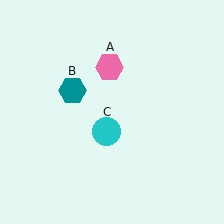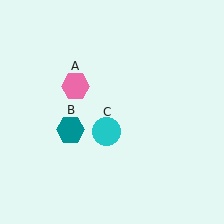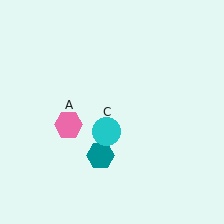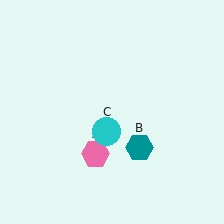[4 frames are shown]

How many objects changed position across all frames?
2 objects changed position: pink hexagon (object A), teal hexagon (object B).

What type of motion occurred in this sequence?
The pink hexagon (object A), teal hexagon (object B) rotated counterclockwise around the center of the scene.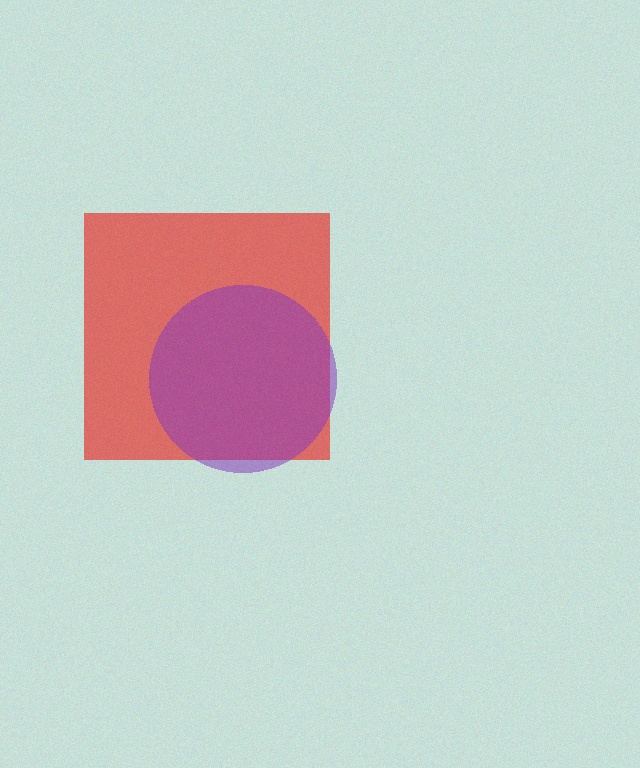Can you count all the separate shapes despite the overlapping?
Yes, there are 2 separate shapes.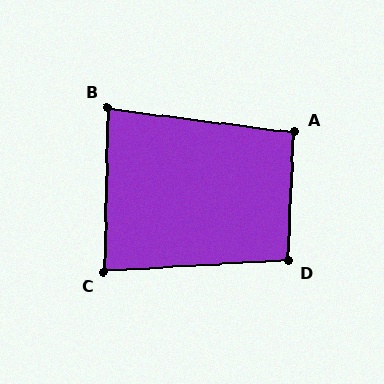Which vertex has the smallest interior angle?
B, at approximately 84 degrees.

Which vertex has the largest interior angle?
D, at approximately 96 degrees.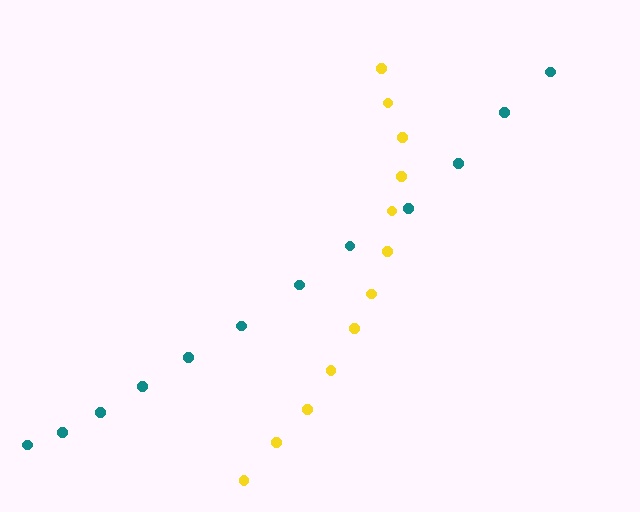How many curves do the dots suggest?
There are 2 distinct paths.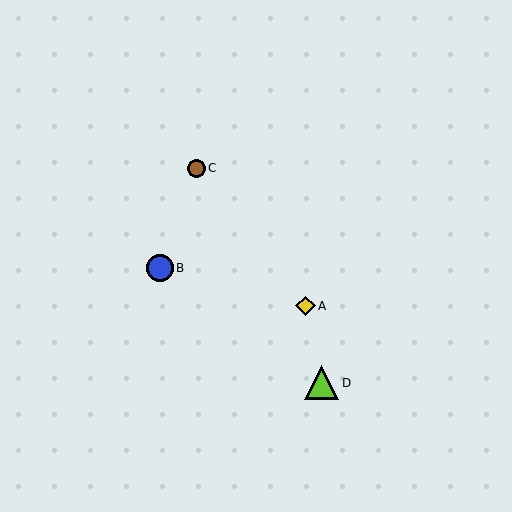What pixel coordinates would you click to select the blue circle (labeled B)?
Click at (160, 268) to select the blue circle B.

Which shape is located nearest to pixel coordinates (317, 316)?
The yellow diamond (labeled A) at (305, 306) is nearest to that location.